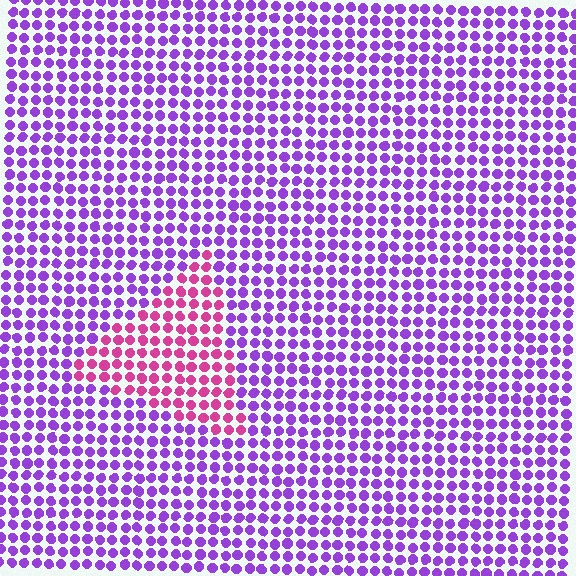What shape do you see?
I see a triangle.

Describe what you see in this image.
The image is filled with small purple elements in a uniform arrangement. A triangle-shaped region is visible where the elements are tinted to a slightly different hue, forming a subtle color boundary.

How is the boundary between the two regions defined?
The boundary is defined purely by a slight shift in hue (about 50 degrees). Spacing, size, and orientation are identical on both sides.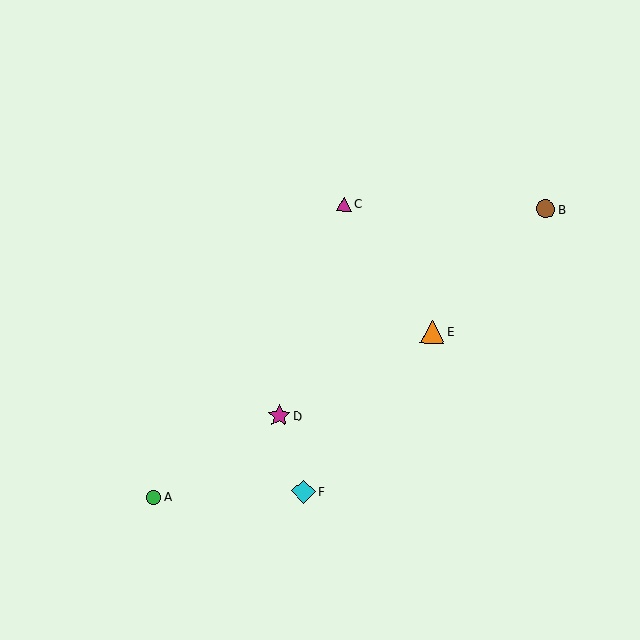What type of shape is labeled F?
Shape F is a cyan diamond.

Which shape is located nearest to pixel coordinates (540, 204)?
The brown circle (labeled B) at (545, 209) is nearest to that location.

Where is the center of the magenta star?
The center of the magenta star is at (279, 416).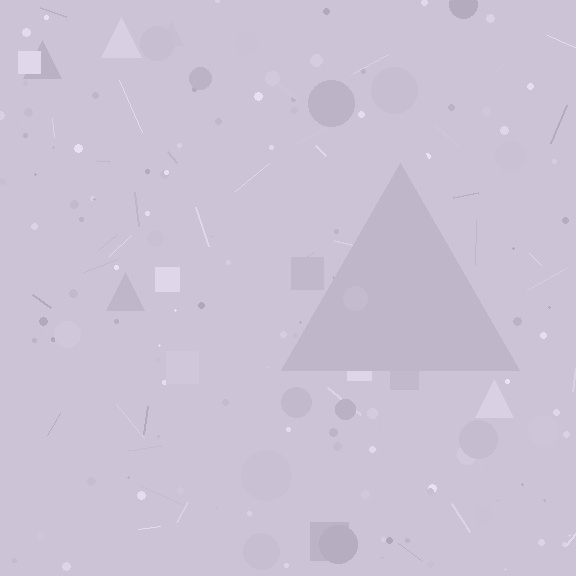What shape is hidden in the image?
A triangle is hidden in the image.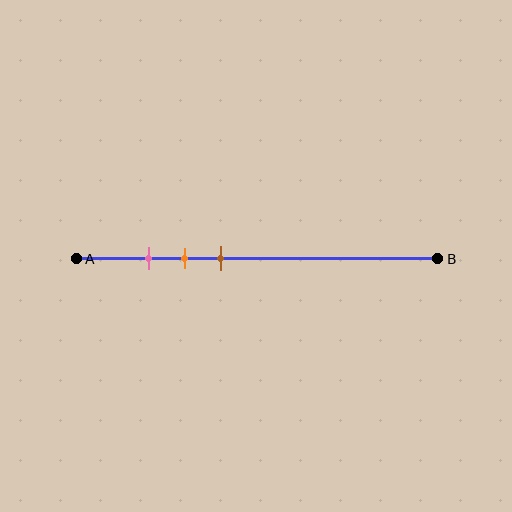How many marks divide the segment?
There are 3 marks dividing the segment.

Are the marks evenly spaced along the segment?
Yes, the marks are approximately evenly spaced.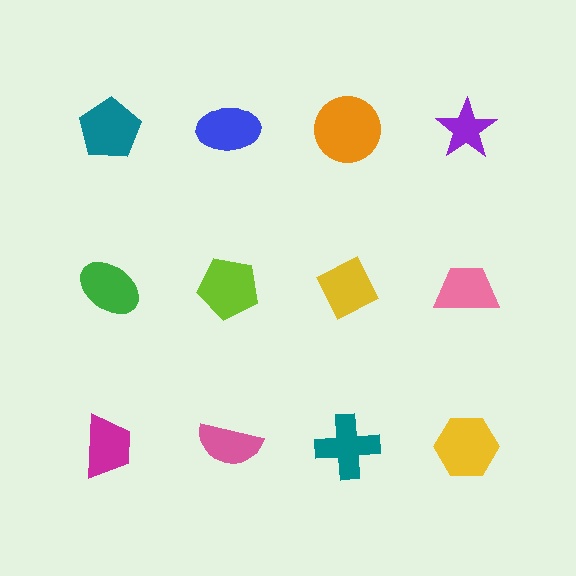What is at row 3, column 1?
A magenta trapezoid.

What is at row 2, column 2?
A lime pentagon.